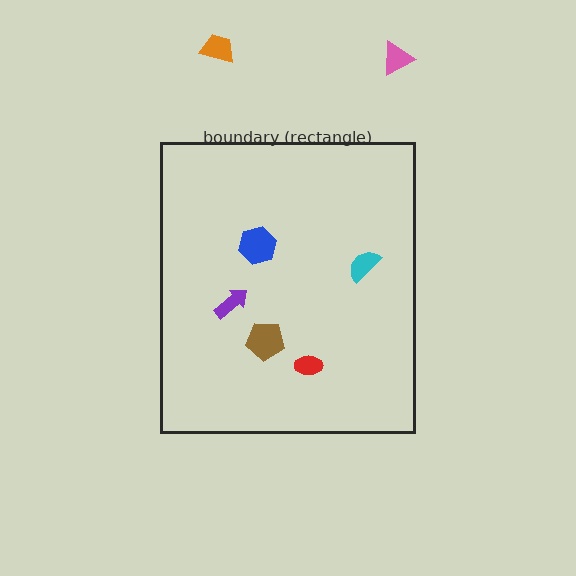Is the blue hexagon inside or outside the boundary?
Inside.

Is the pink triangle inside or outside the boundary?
Outside.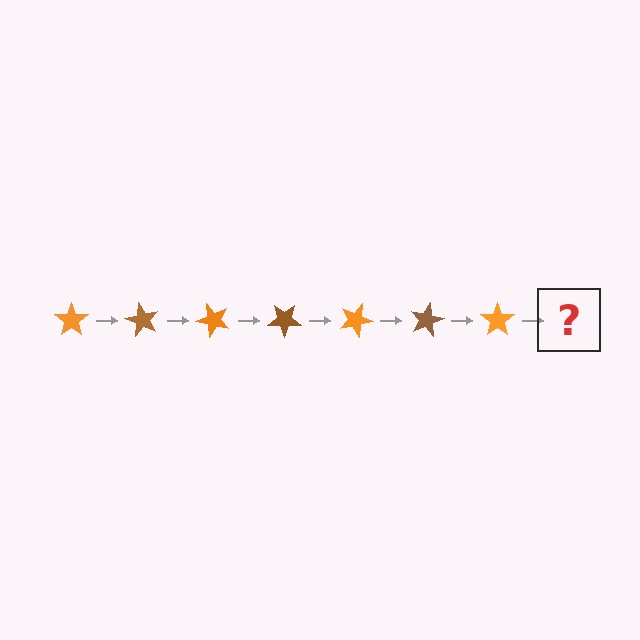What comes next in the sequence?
The next element should be a brown star, rotated 420 degrees from the start.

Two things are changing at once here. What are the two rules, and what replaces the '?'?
The two rules are that it rotates 60 degrees each step and the color cycles through orange and brown. The '?' should be a brown star, rotated 420 degrees from the start.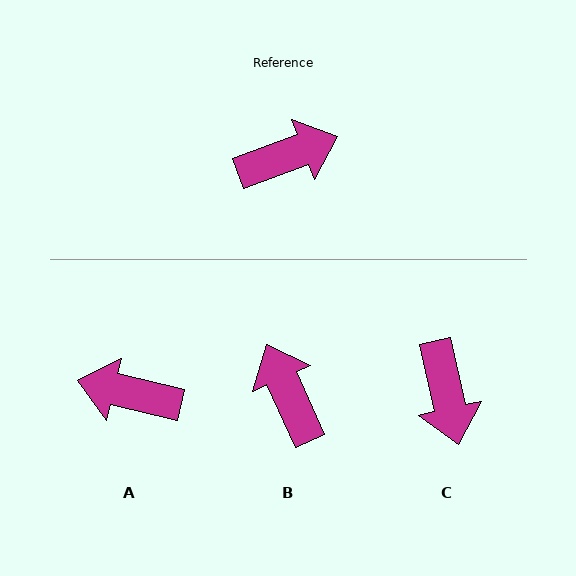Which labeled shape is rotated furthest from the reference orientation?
A, about 146 degrees away.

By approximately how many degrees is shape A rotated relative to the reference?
Approximately 146 degrees counter-clockwise.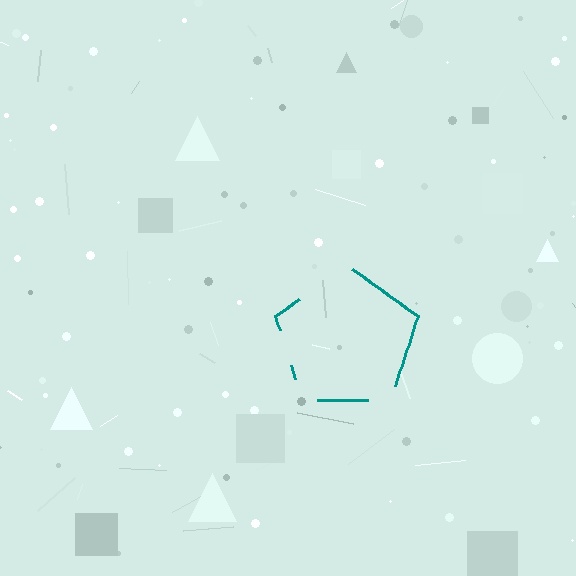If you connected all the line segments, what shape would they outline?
They would outline a pentagon.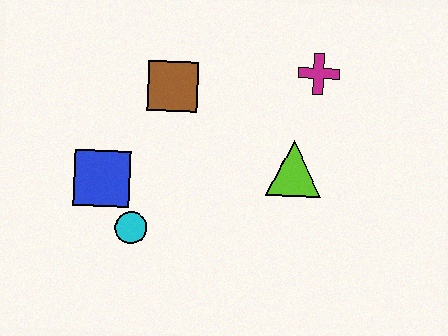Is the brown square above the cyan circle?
Yes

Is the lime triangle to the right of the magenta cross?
No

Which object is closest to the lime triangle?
The magenta cross is closest to the lime triangle.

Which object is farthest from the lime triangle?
The blue square is farthest from the lime triangle.